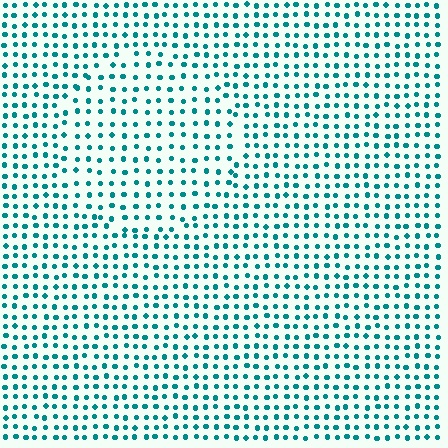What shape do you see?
I see a circle.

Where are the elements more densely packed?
The elements are more densely packed outside the circle boundary.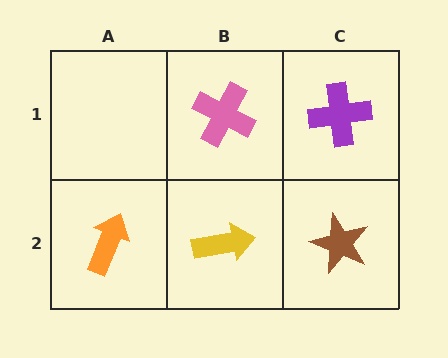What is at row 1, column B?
A pink cross.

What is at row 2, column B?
A yellow arrow.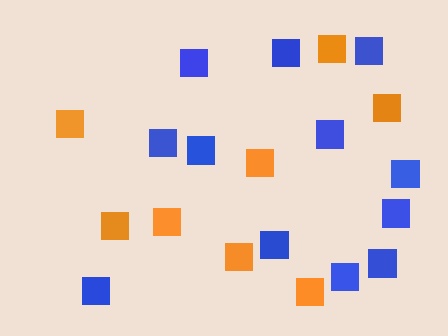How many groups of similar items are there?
There are 2 groups: one group of orange squares (8) and one group of blue squares (12).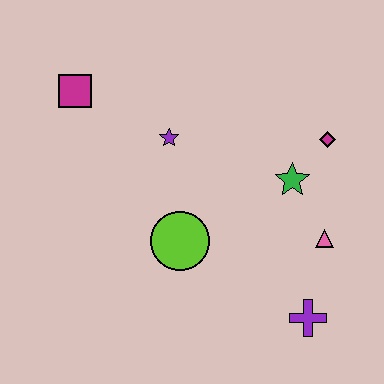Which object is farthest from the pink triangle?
The magenta square is farthest from the pink triangle.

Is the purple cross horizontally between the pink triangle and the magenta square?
Yes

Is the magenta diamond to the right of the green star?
Yes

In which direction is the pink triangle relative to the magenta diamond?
The pink triangle is below the magenta diamond.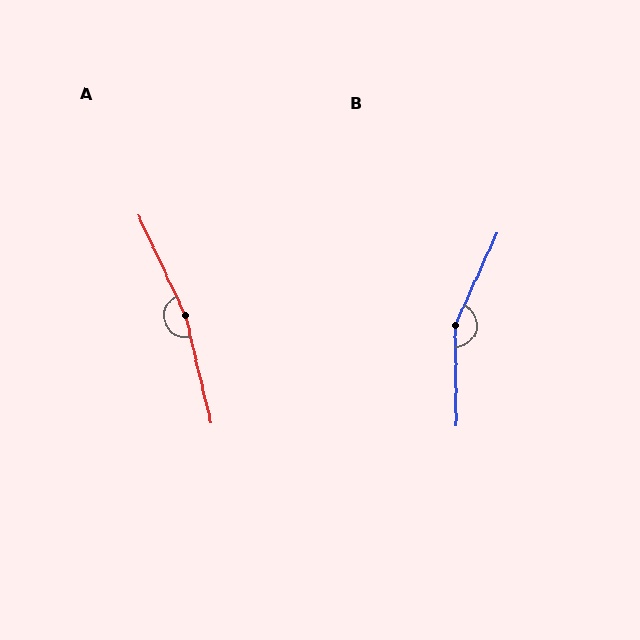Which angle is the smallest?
B, at approximately 155 degrees.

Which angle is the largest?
A, at approximately 168 degrees.